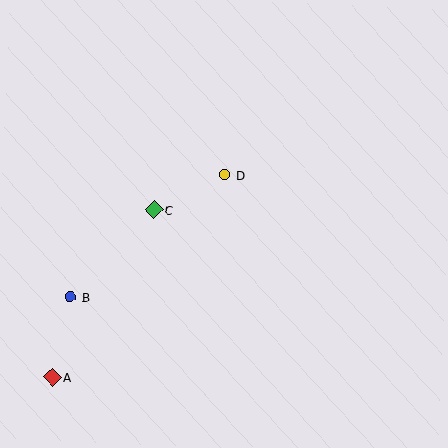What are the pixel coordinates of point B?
Point B is at (71, 297).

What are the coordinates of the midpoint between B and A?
The midpoint between B and A is at (61, 337).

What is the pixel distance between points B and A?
The distance between B and A is 82 pixels.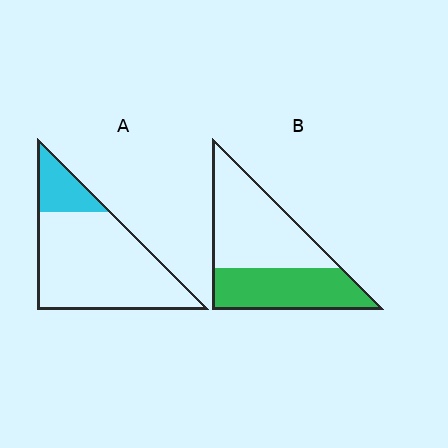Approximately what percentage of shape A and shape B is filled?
A is approximately 20% and B is approximately 45%.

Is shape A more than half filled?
No.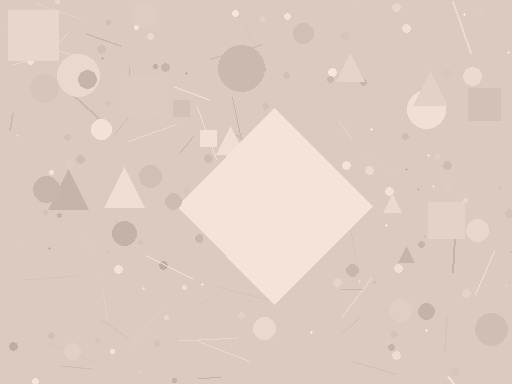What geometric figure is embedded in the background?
A diamond is embedded in the background.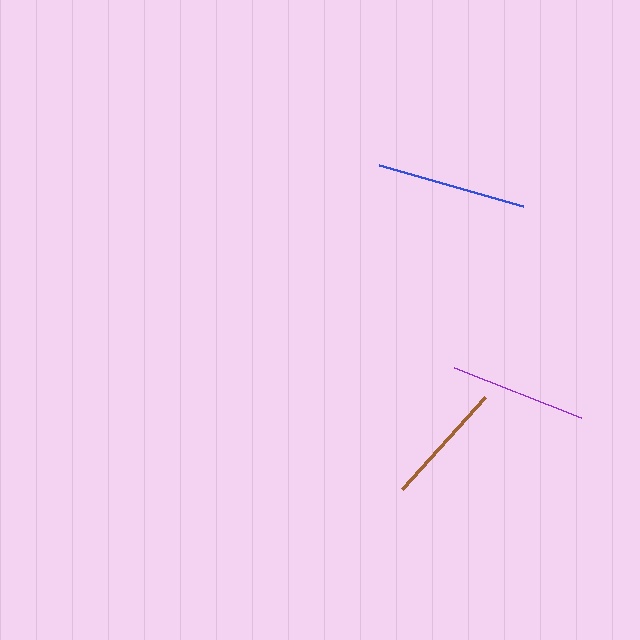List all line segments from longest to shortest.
From longest to shortest: blue, purple, brown.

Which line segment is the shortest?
The brown line is the shortest at approximately 124 pixels.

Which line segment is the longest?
The blue line is the longest at approximately 150 pixels.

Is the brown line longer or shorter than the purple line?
The purple line is longer than the brown line.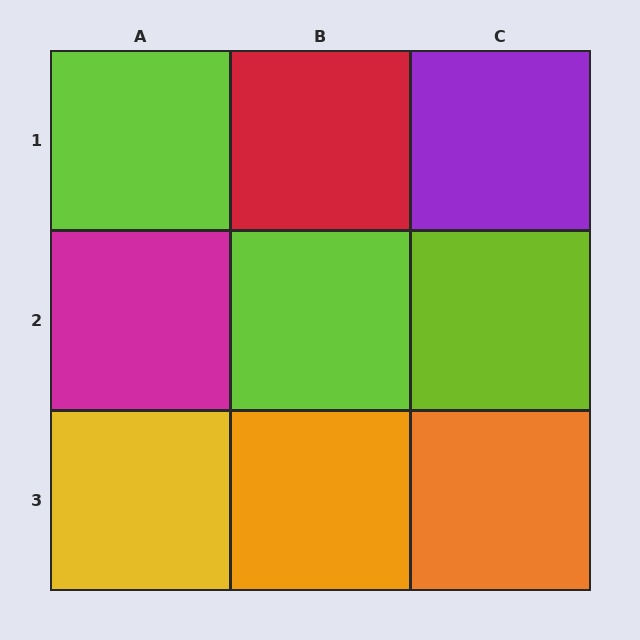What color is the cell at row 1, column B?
Red.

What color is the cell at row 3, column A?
Yellow.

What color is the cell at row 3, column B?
Orange.